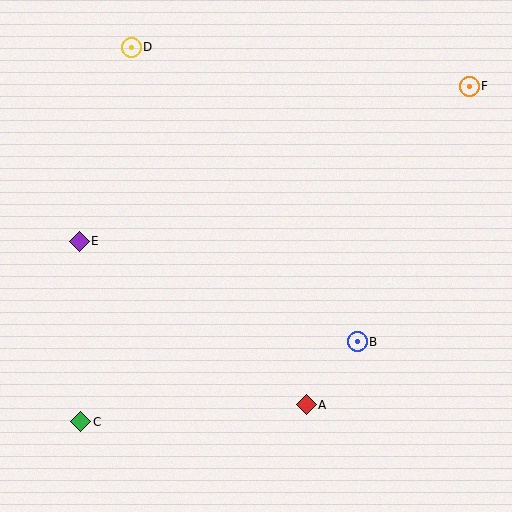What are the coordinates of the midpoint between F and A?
The midpoint between F and A is at (388, 246).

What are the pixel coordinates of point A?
Point A is at (306, 405).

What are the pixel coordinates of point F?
Point F is at (469, 86).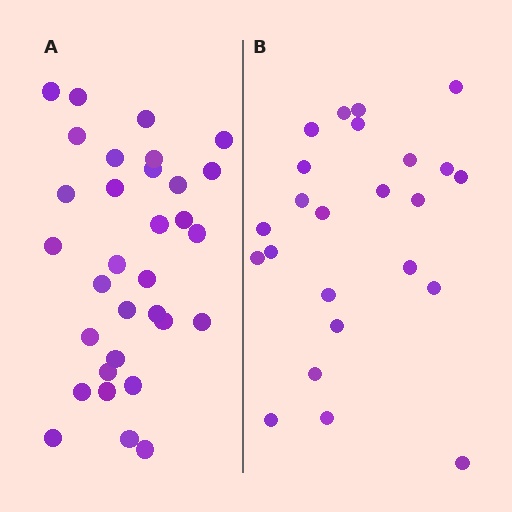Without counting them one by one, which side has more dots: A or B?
Region A (the left region) has more dots.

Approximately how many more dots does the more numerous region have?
Region A has roughly 8 or so more dots than region B.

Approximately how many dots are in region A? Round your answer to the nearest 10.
About 30 dots. (The exact count is 32, which rounds to 30.)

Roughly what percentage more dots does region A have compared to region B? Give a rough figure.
About 35% more.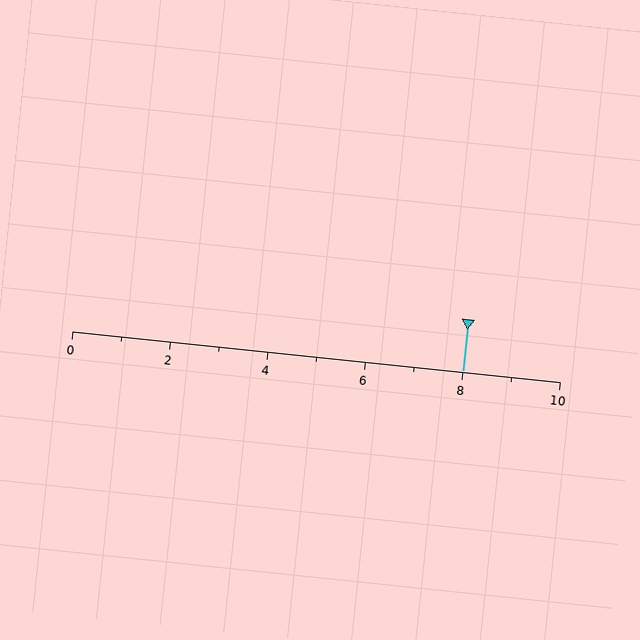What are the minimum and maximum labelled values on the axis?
The axis runs from 0 to 10.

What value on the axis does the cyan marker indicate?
The marker indicates approximately 8.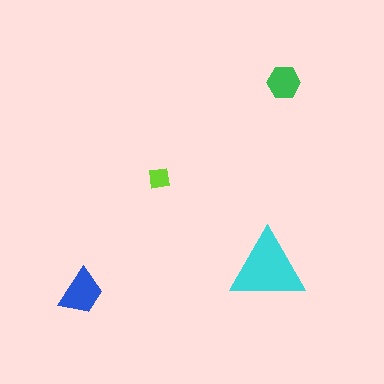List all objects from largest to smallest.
The cyan triangle, the blue trapezoid, the green hexagon, the lime square.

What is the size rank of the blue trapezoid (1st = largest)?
2nd.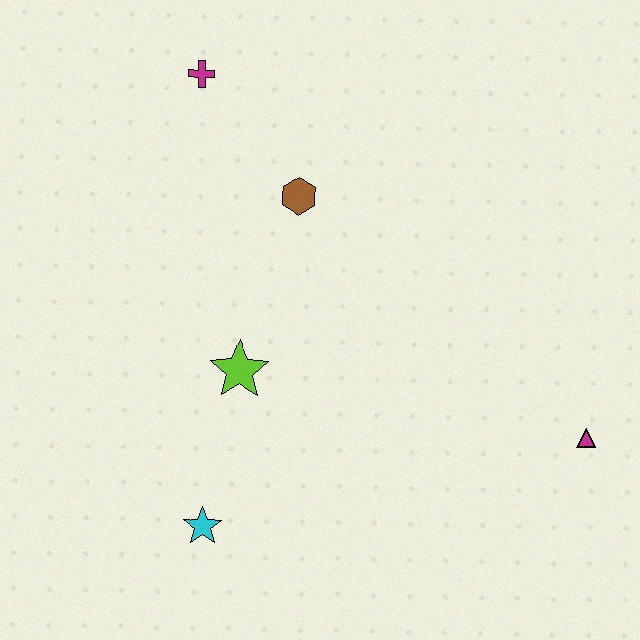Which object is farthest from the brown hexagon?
The magenta triangle is farthest from the brown hexagon.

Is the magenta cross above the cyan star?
Yes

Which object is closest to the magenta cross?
The brown hexagon is closest to the magenta cross.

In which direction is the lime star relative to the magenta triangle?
The lime star is to the left of the magenta triangle.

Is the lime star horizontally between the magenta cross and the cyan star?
No